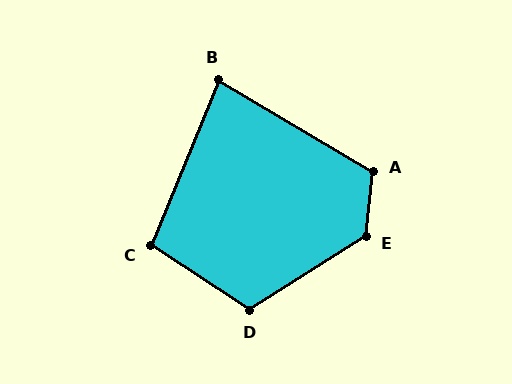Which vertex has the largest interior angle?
E, at approximately 129 degrees.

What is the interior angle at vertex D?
Approximately 114 degrees (obtuse).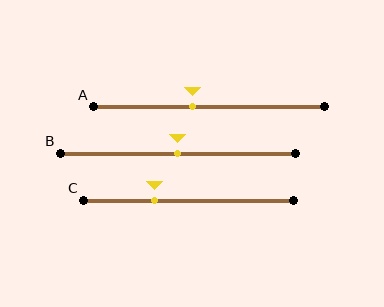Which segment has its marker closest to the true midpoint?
Segment B has its marker closest to the true midpoint.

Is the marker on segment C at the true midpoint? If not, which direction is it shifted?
No, the marker on segment C is shifted to the left by about 16% of the segment length.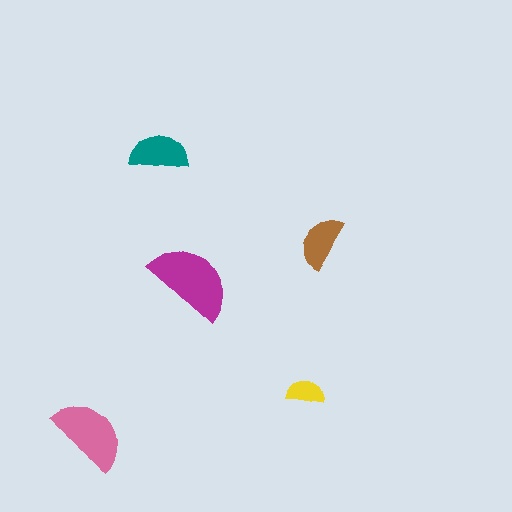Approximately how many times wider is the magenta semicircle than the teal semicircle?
About 1.5 times wider.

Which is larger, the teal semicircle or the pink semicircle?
The pink one.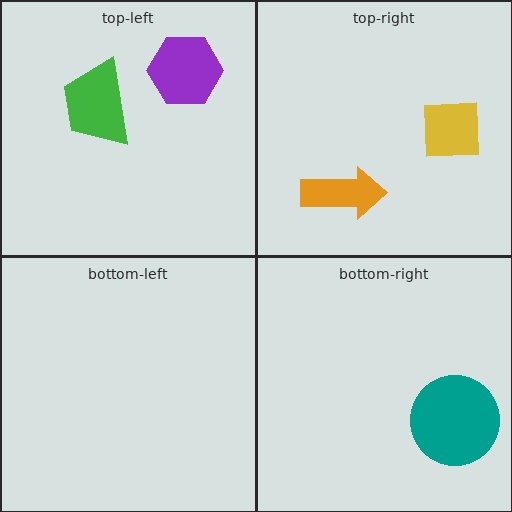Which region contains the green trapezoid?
The top-left region.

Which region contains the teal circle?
The bottom-right region.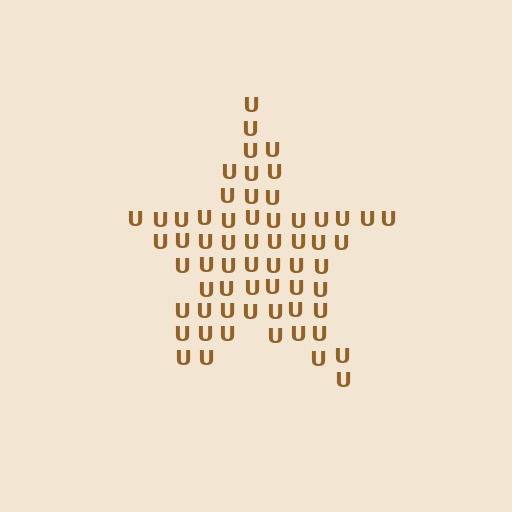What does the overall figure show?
The overall figure shows a star.